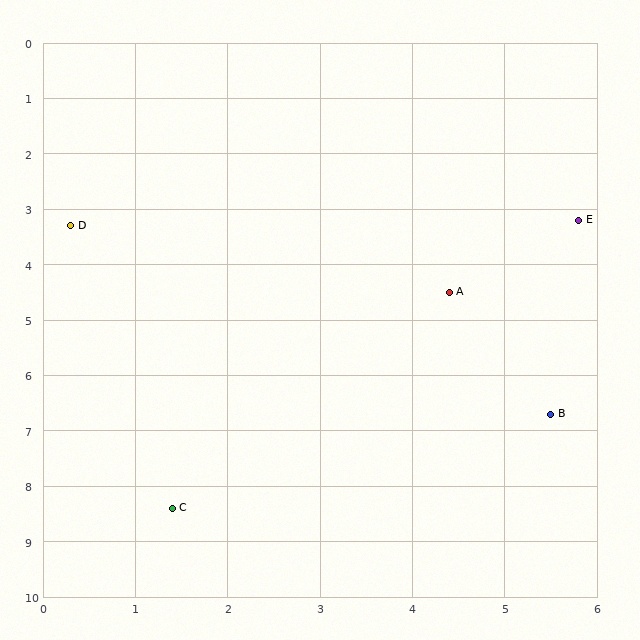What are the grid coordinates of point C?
Point C is at approximately (1.4, 8.4).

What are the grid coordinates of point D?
Point D is at approximately (0.3, 3.3).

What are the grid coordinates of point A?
Point A is at approximately (4.4, 4.5).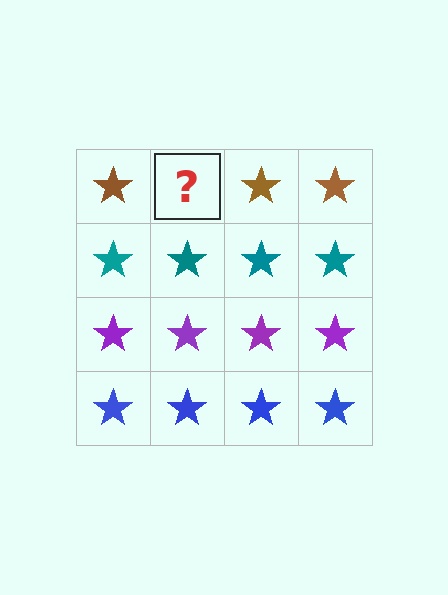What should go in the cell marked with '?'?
The missing cell should contain a brown star.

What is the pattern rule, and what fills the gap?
The rule is that each row has a consistent color. The gap should be filled with a brown star.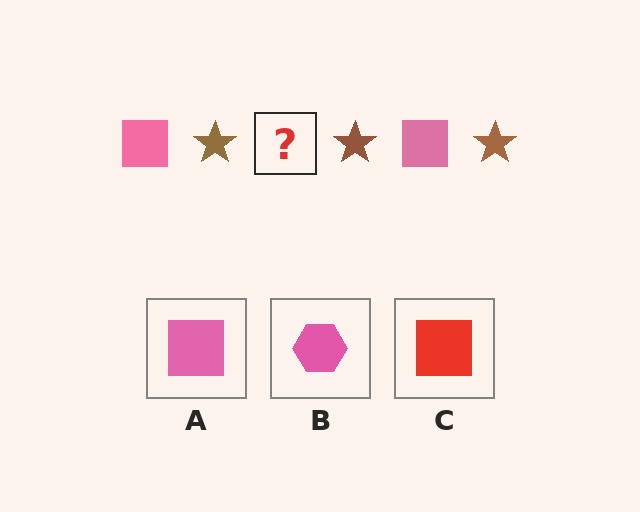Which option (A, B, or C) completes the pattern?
A.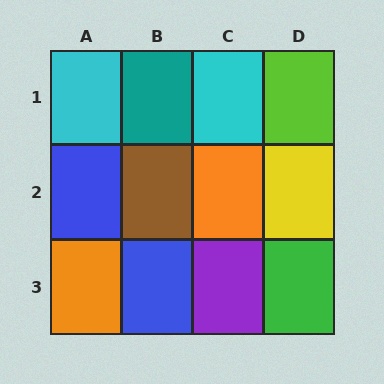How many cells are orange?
2 cells are orange.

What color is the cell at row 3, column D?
Green.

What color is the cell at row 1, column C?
Cyan.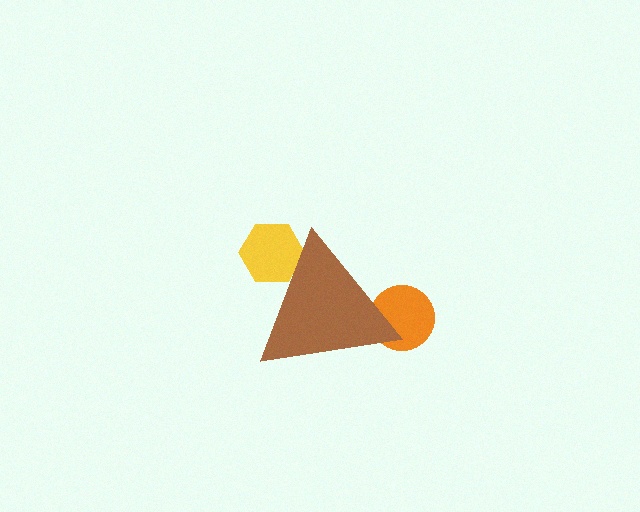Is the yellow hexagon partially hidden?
Yes, the yellow hexagon is partially hidden behind the brown triangle.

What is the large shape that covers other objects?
A brown triangle.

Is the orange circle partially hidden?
Yes, the orange circle is partially hidden behind the brown triangle.